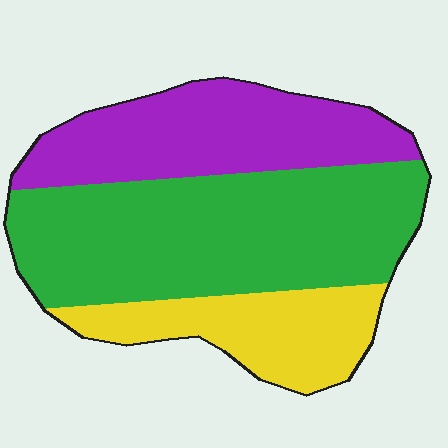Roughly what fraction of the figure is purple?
Purple takes up between a quarter and a half of the figure.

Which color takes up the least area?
Yellow, at roughly 20%.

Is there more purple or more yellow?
Purple.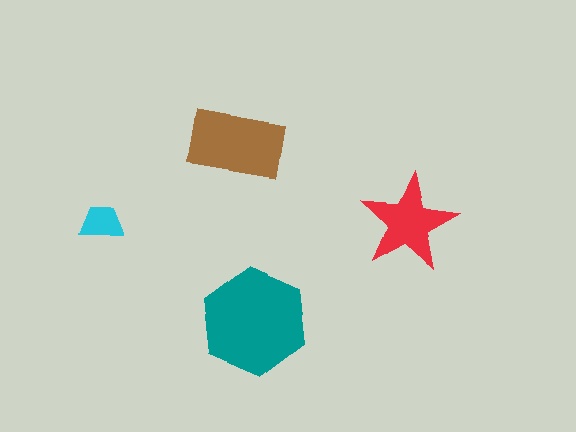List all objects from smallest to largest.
The cyan trapezoid, the red star, the brown rectangle, the teal hexagon.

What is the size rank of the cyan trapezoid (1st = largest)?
4th.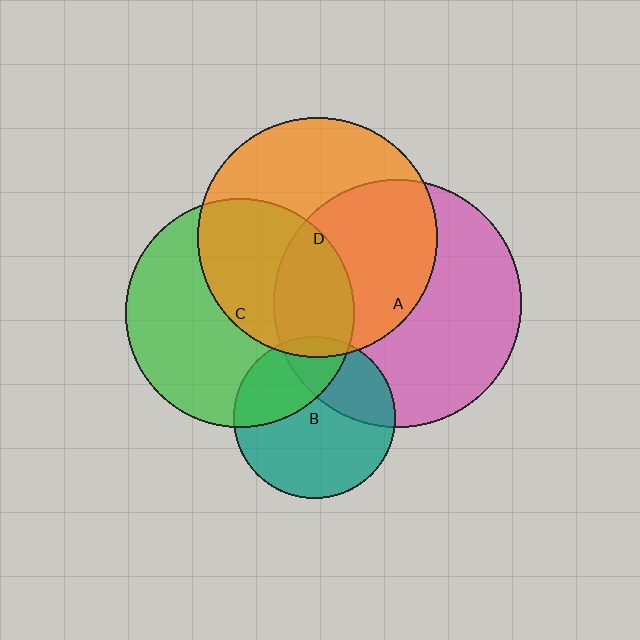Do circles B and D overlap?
Yes.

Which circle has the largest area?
Circle A (pink).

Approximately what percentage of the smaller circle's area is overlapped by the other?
Approximately 5%.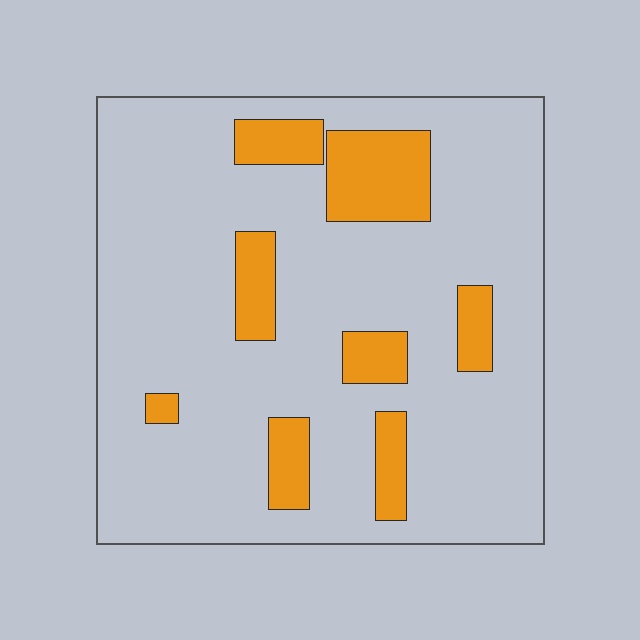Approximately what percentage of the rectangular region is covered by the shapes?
Approximately 15%.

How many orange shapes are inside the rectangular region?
8.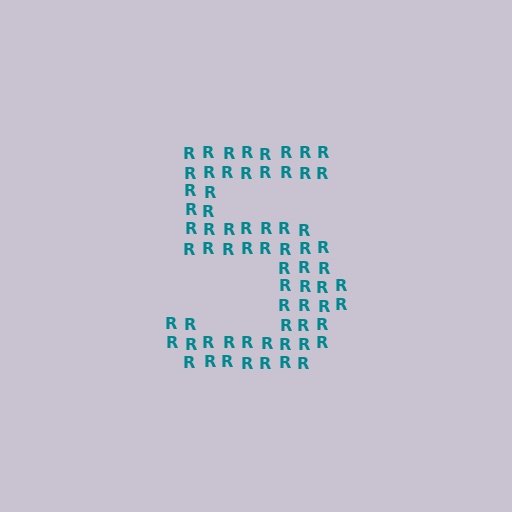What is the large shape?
The large shape is the digit 5.